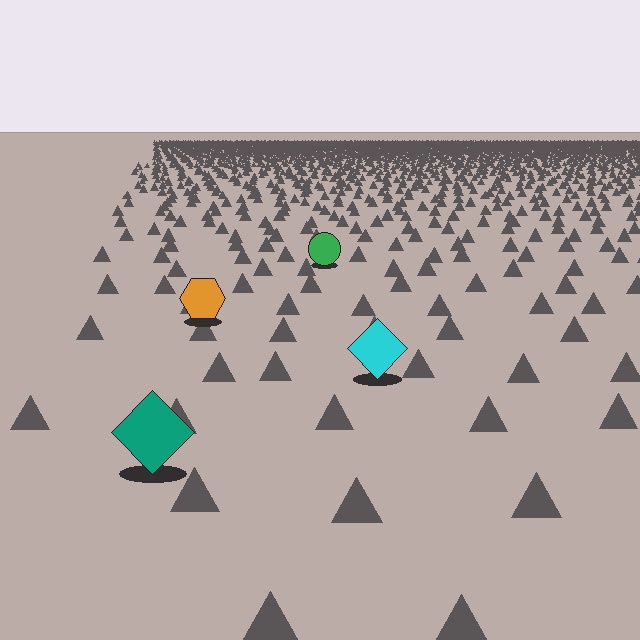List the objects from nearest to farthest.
From nearest to farthest: the teal diamond, the cyan diamond, the orange hexagon, the green circle.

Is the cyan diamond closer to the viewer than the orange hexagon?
Yes. The cyan diamond is closer — you can tell from the texture gradient: the ground texture is coarser near it.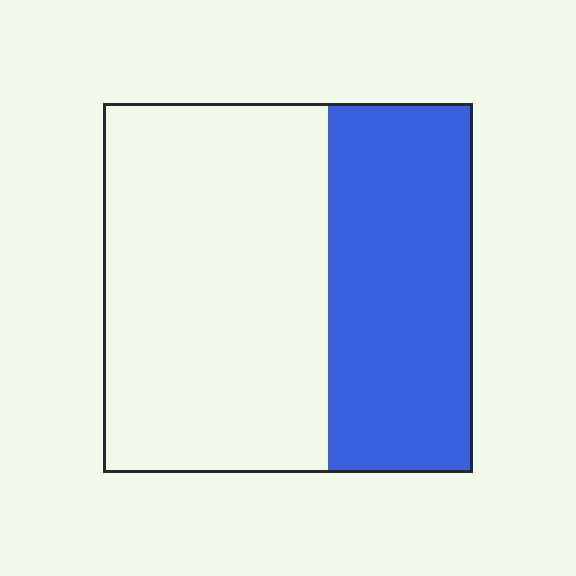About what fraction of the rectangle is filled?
About two fifths (2/5).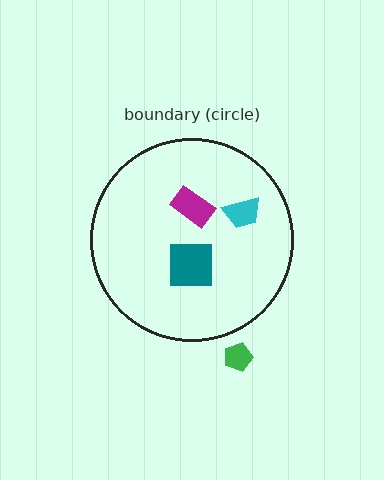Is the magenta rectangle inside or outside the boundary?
Inside.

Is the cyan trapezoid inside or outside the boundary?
Inside.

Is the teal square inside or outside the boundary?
Inside.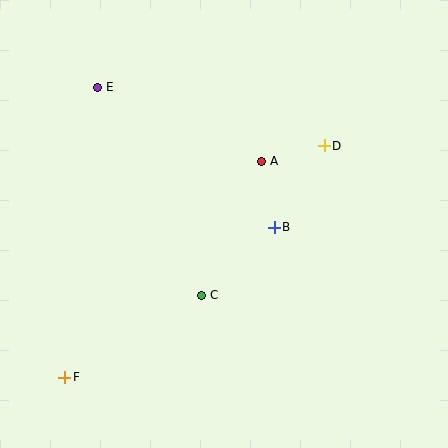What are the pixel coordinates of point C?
Point C is at (202, 295).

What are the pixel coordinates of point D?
Point D is at (324, 146).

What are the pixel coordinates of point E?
Point E is at (98, 87).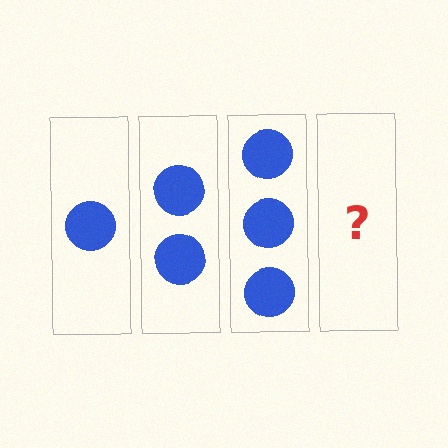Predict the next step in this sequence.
The next step is 4 circles.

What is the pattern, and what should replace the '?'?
The pattern is that each step adds one more circle. The '?' should be 4 circles.